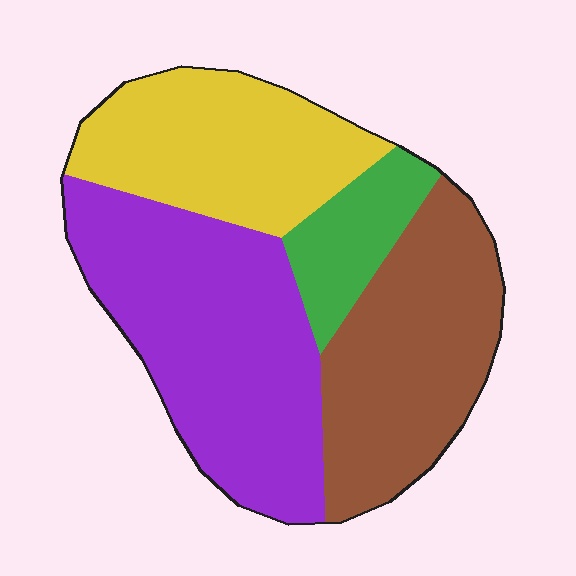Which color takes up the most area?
Purple, at roughly 35%.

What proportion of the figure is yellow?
Yellow takes up about one quarter (1/4) of the figure.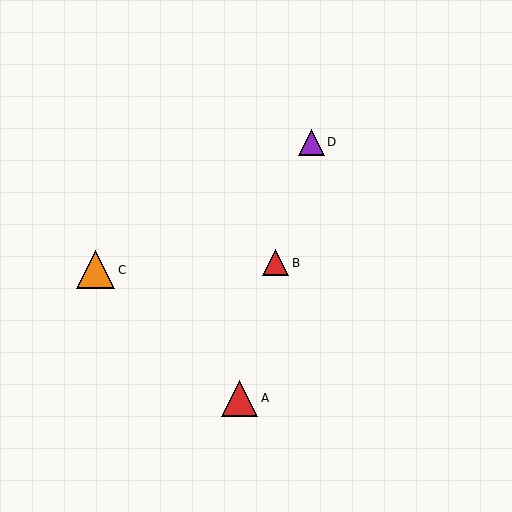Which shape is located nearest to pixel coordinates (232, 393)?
The red triangle (labeled A) at (240, 398) is nearest to that location.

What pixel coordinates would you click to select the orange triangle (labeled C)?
Click at (96, 270) to select the orange triangle C.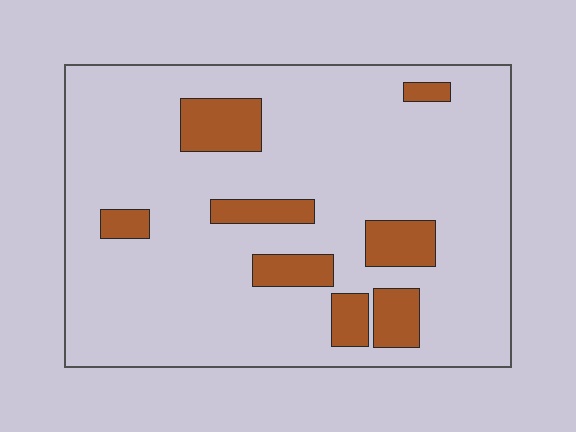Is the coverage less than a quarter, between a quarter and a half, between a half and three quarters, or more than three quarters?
Less than a quarter.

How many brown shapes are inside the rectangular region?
8.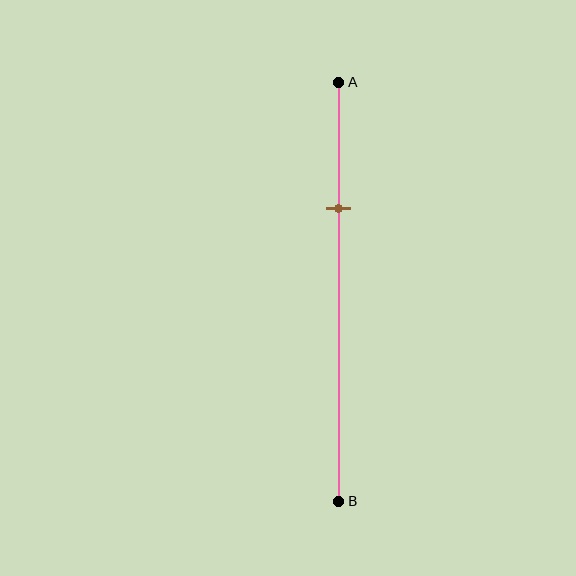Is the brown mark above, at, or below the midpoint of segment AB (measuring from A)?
The brown mark is above the midpoint of segment AB.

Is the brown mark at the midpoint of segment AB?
No, the mark is at about 30% from A, not at the 50% midpoint.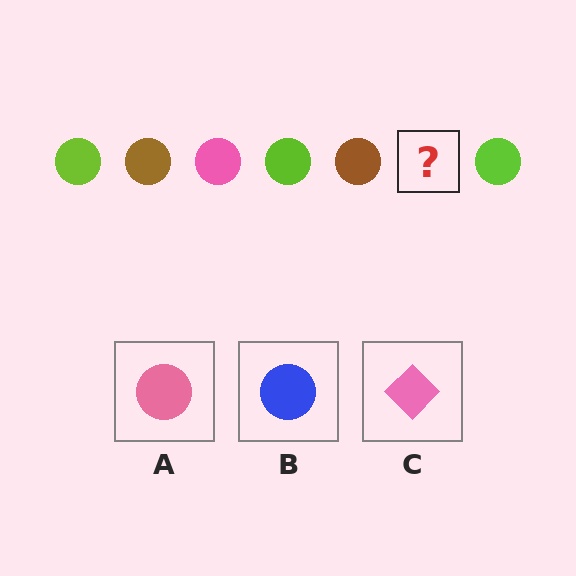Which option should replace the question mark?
Option A.